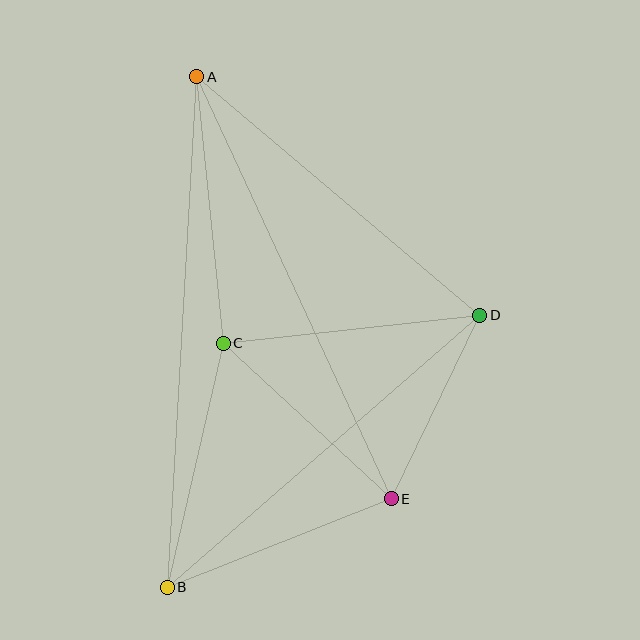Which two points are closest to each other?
Points D and E are closest to each other.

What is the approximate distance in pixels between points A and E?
The distance between A and E is approximately 464 pixels.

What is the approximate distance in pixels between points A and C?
The distance between A and C is approximately 268 pixels.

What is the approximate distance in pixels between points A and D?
The distance between A and D is approximately 370 pixels.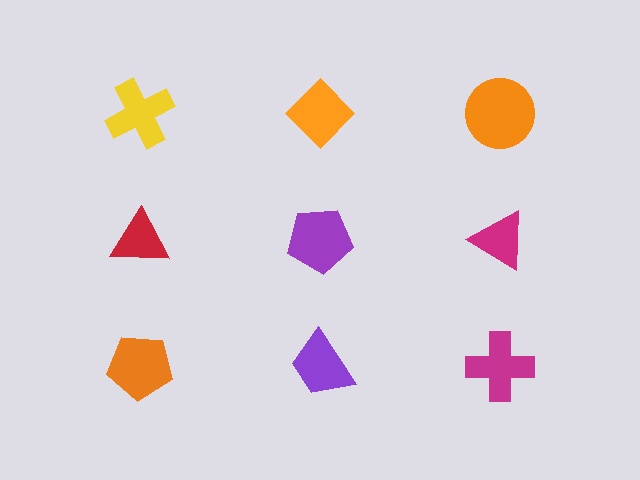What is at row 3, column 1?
An orange pentagon.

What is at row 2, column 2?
A purple pentagon.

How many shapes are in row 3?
3 shapes.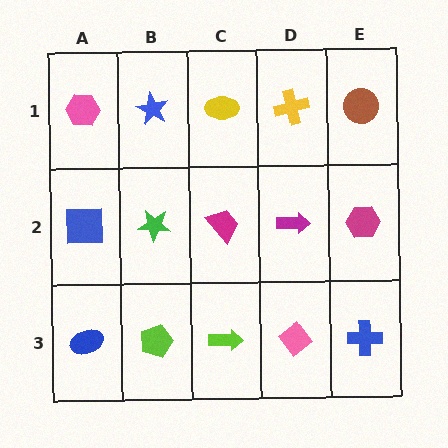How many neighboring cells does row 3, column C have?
3.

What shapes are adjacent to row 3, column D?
A magenta arrow (row 2, column D), a lime arrow (row 3, column C), a blue cross (row 3, column E).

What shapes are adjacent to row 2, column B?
A blue star (row 1, column B), a lime pentagon (row 3, column B), a blue square (row 2, column A), a magenta trapezoid (row 2, column C).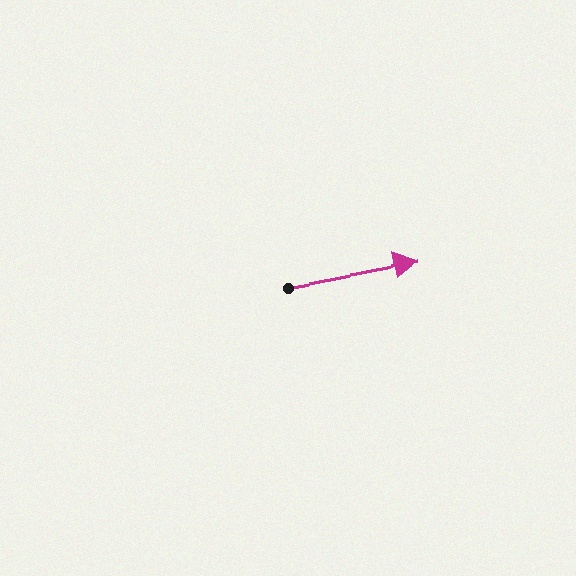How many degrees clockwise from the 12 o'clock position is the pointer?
Approximately 79 degrees.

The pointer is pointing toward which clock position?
Roughly 3 o'clock.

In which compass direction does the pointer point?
East.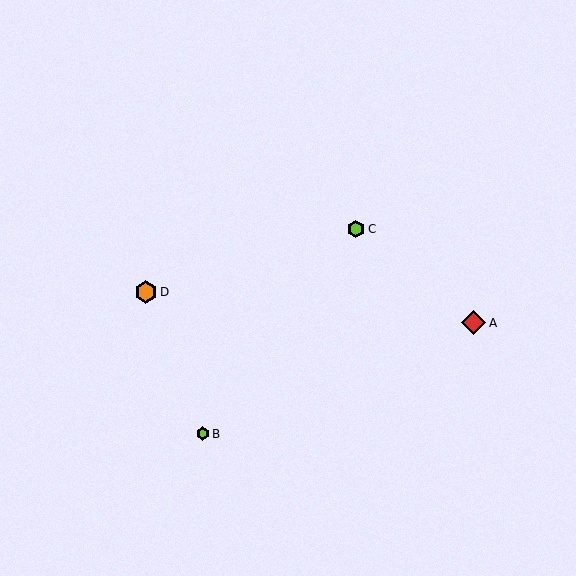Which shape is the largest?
The red diamond (labeled A) is the largest.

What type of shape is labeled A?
Shape A is a red diamond.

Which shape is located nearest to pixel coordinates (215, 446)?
The lime hexagon (labeled B) at (203, 434) is nearest to that location.